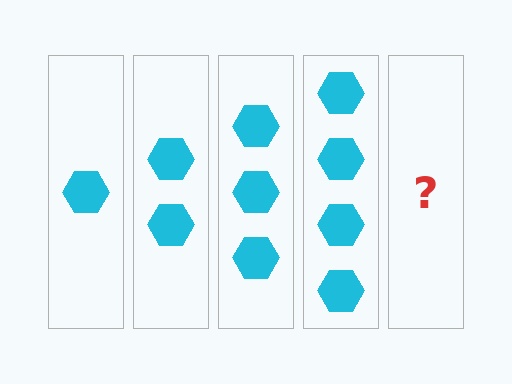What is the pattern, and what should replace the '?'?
The pattern is that each step adds one more hexagon. The '?' should be 5 hexagons.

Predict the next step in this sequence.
The next step is 5 hexagons.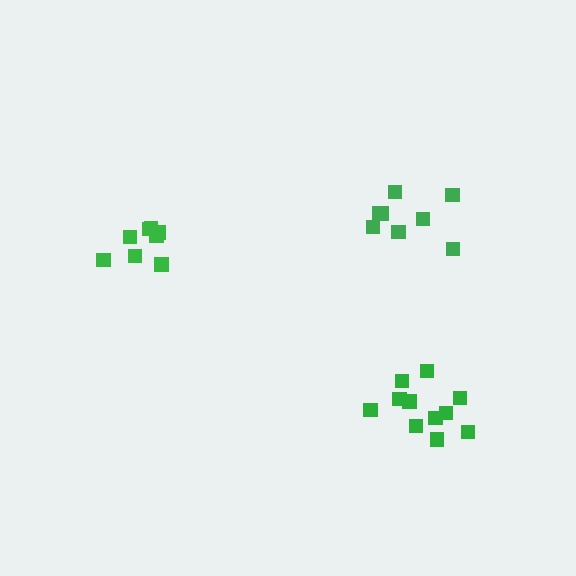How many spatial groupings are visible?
There are 3 spatial groupings.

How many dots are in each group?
Group 1: 11 dots, Group 2: 8 dots, Group 3: 8 dots (27 total).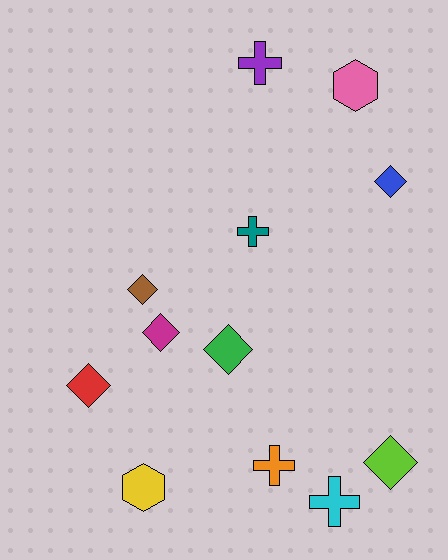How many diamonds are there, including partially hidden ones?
There are 6 diamonds.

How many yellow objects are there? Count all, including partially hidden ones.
There is 1 yellow object.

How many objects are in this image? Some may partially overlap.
There are 12 objects.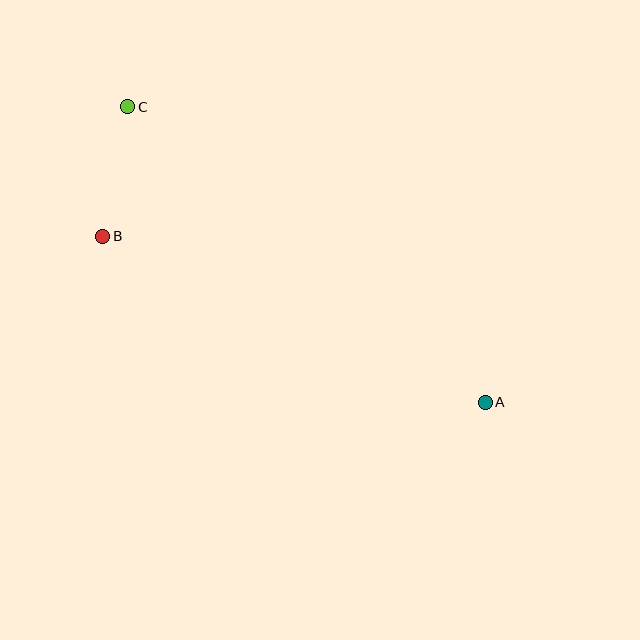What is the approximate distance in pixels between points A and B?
The distance between A and B is approximately 417 pixels.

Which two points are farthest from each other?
Points A and C are farthest from each other.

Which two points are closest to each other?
Points B and C are closest to each other.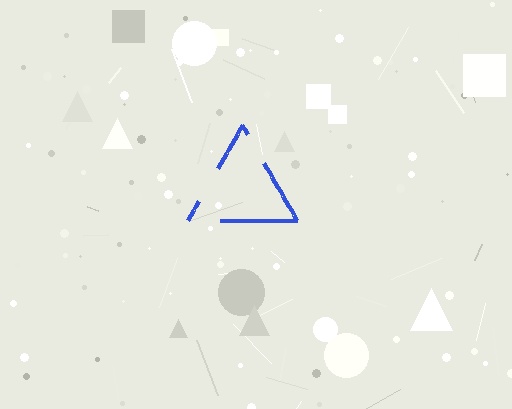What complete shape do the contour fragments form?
The contour fragments form a triangle.